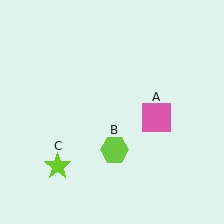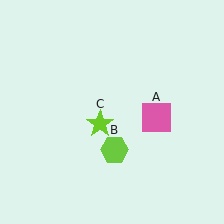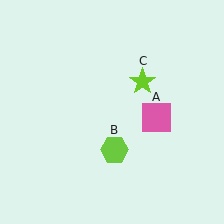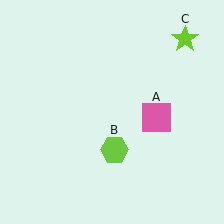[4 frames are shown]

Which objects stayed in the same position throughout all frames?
Pink square (object A) and lime hexagon (object B) remained stationary.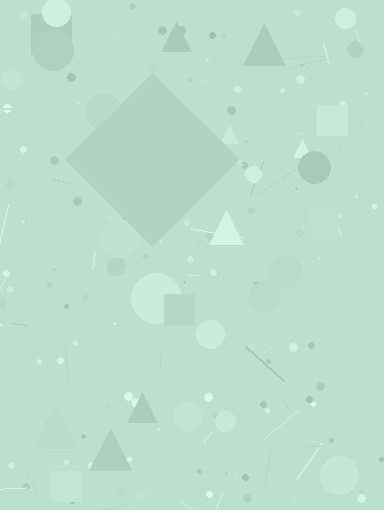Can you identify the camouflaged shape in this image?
The camouflaged shape is a diamond.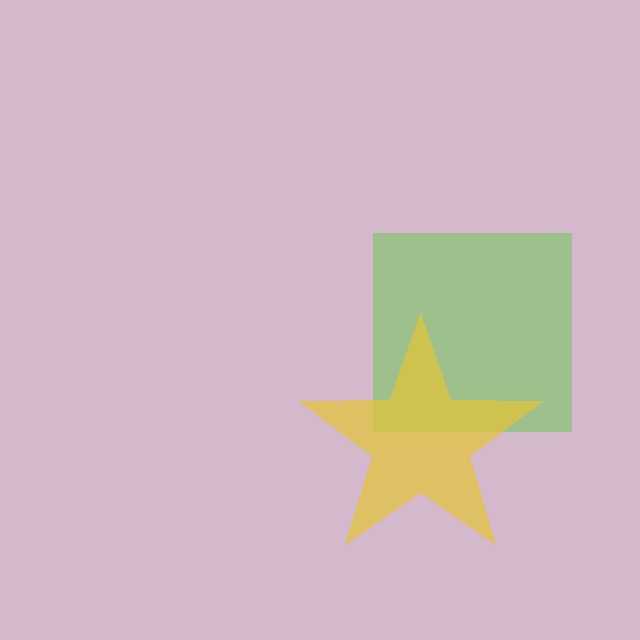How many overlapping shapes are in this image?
There are 2 overlapping shapes in the image.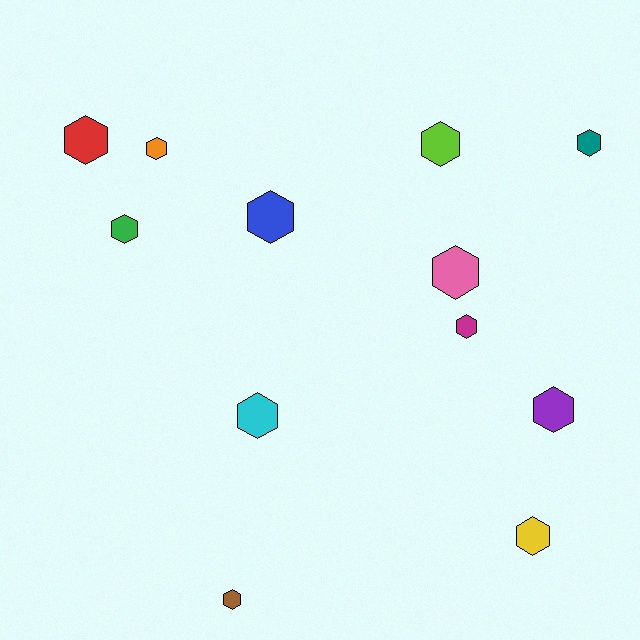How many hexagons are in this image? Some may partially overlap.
There are 12 hexagons.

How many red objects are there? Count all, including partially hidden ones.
There is 1 red object.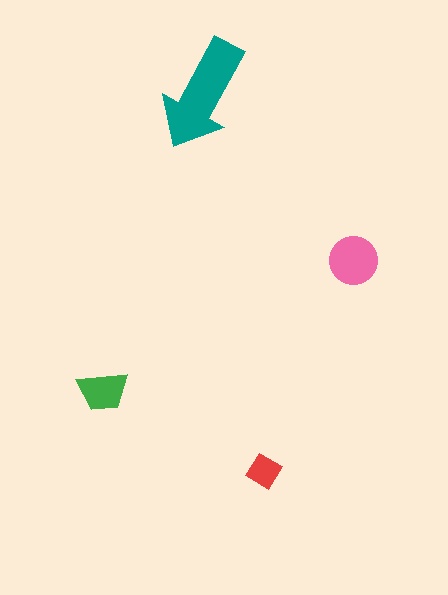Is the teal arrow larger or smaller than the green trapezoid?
Larger.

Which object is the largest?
The teal arrow.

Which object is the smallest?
The red diamond.